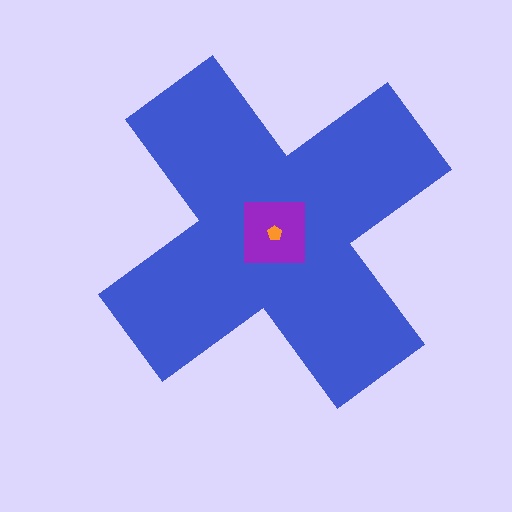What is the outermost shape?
The blue cross.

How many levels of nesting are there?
3.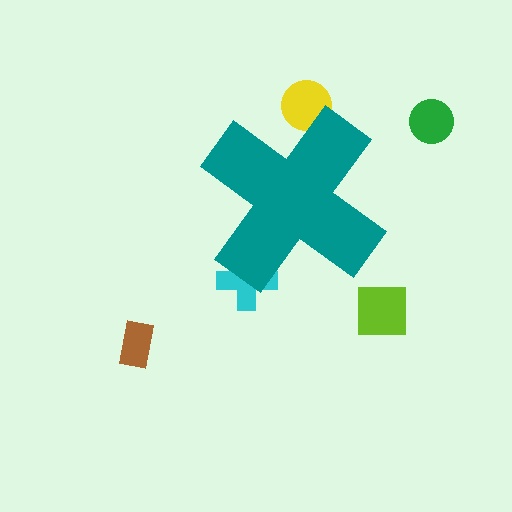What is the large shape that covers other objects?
A teal cross.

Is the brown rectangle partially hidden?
No, the brown rectangle is fully visible.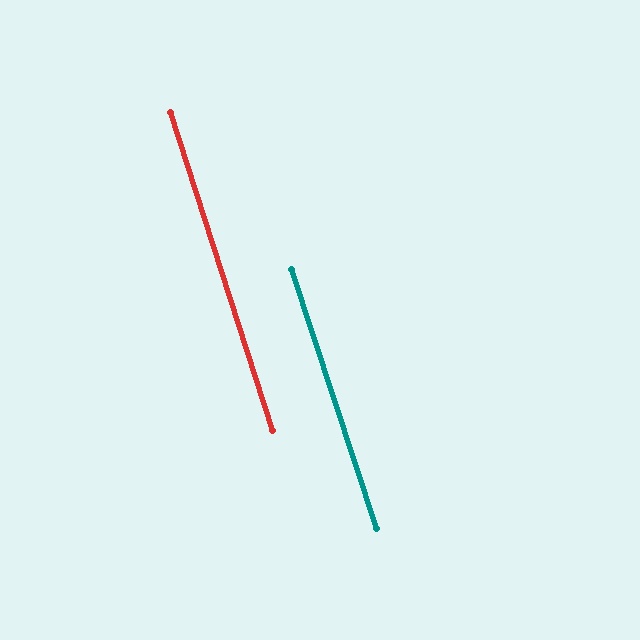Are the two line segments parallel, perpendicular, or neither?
Parallel — their directions differ by only 0.3°.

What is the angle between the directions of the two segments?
Approximately 0 degrees.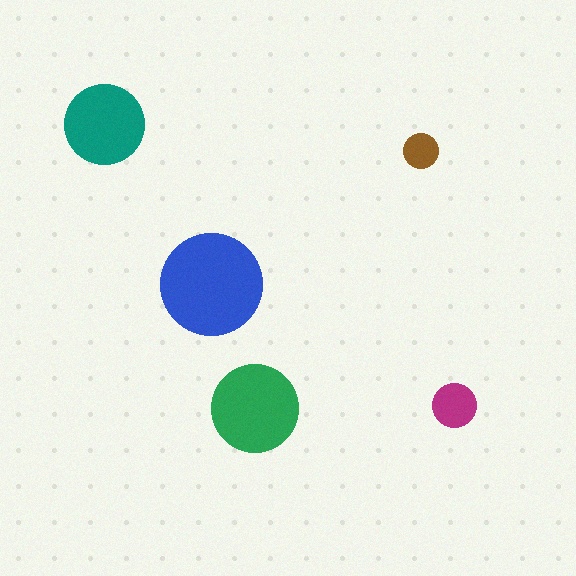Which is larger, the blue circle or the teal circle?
The blue one.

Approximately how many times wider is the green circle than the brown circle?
About 2.5 times wider.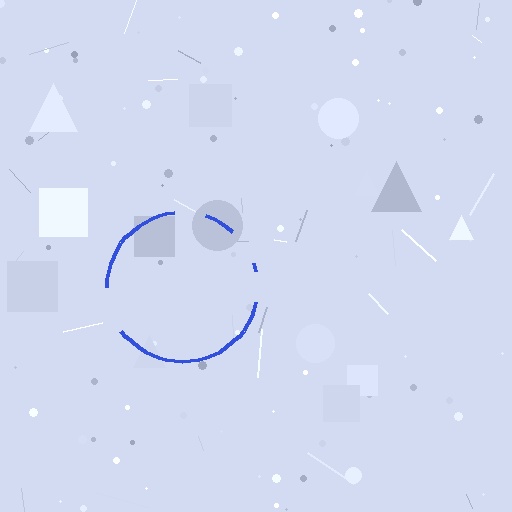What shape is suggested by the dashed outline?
The dashed outline suggests a circle.